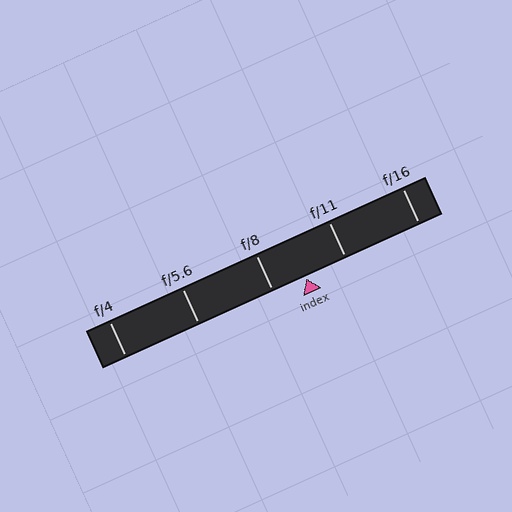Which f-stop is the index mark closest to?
The index mark is closest to f/8.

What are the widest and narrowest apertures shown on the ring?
The widest aperture shown is f/4 and the narrowest is f/16.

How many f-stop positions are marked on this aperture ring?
There are 5 f-stop positions marked.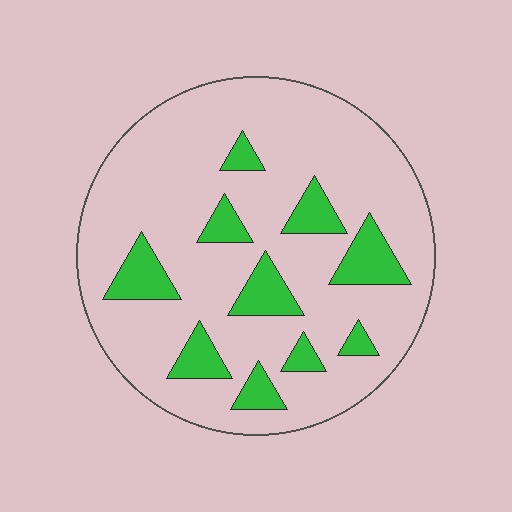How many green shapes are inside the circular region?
10.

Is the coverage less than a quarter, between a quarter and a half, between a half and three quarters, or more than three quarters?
Less than a quarter.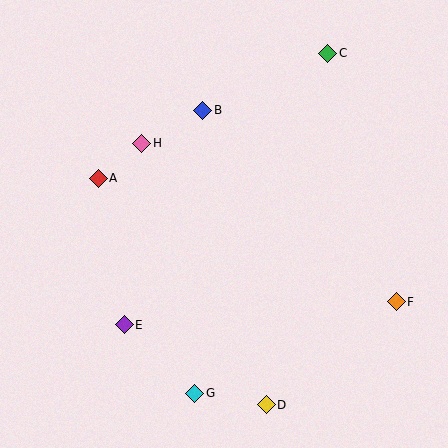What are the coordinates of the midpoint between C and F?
The midpoint between C and F is at (362, 177).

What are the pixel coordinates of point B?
Point B is at (203, 110).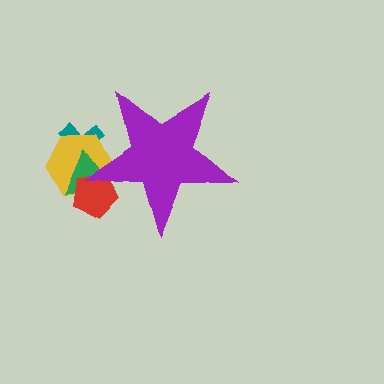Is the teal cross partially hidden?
Yes, the teal cross is partially hidden behind the purple star.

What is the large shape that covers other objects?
A purple star.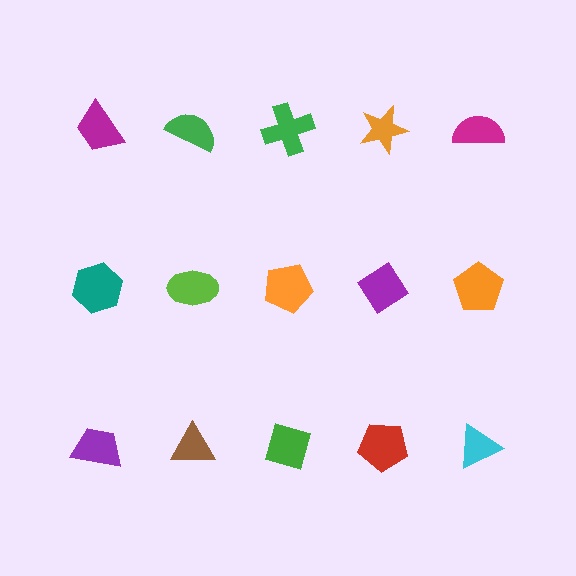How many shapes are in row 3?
5 shapes.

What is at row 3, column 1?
A purple trapezoid.